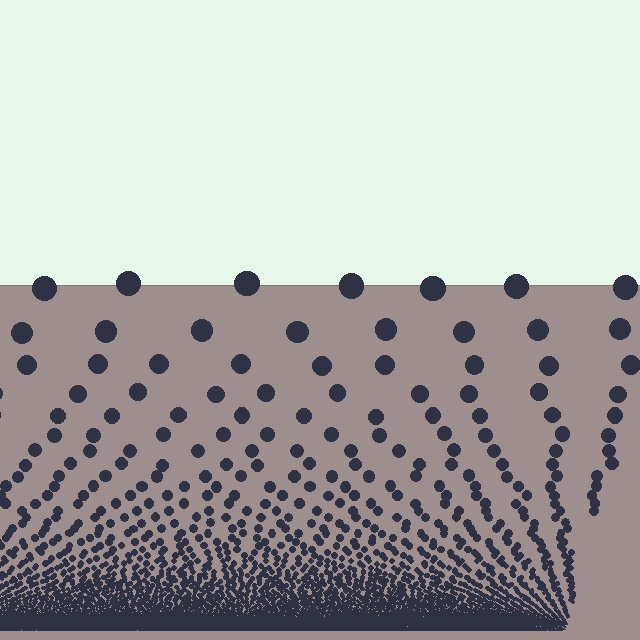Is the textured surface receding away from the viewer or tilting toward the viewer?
The surface appears to tilt toward the viewer. Texture elements get larger and sparser toward the top.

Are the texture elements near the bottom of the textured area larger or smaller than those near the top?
Smaller. The gradient is inverted — elements near the bottom are smaller and denser.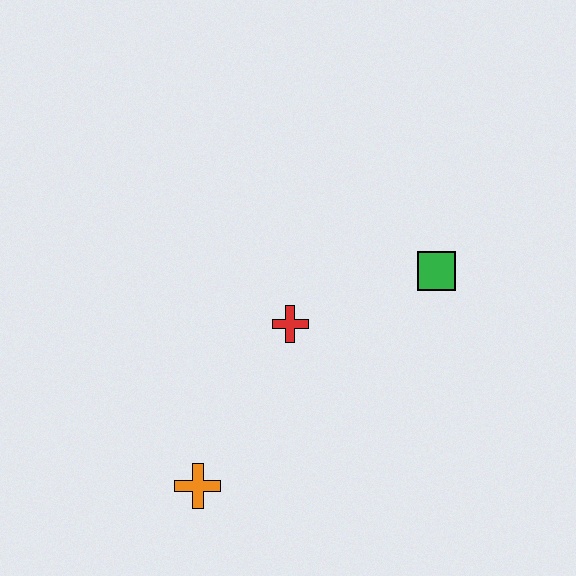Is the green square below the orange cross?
No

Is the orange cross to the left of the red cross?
Yes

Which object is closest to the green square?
The red cross is closest to the green square.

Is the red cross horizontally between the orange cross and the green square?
Yes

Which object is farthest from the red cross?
The orange cross is farthest from the red cross.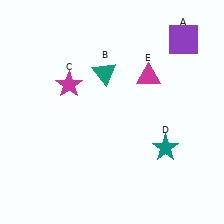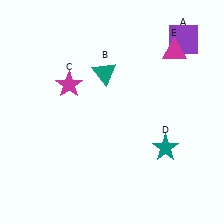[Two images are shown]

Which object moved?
The magenta triangle (E) moved right.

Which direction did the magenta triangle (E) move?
The magenta triangle (E) moved right.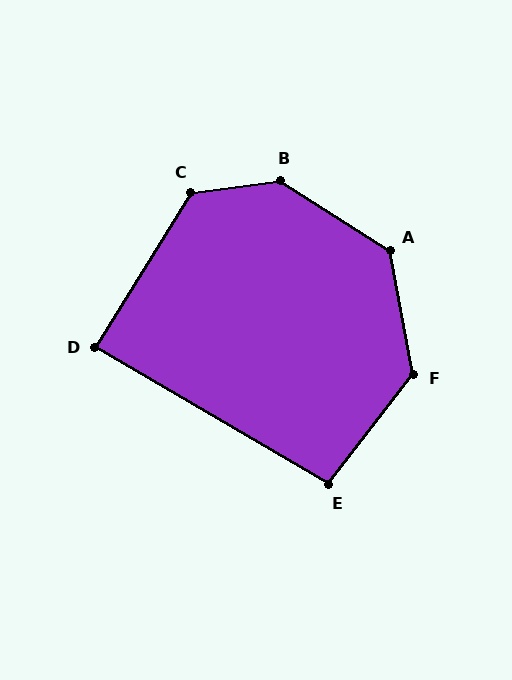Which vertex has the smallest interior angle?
D, at approximately 89 degrees.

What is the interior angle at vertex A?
Approximately 133 degrees (obtuse).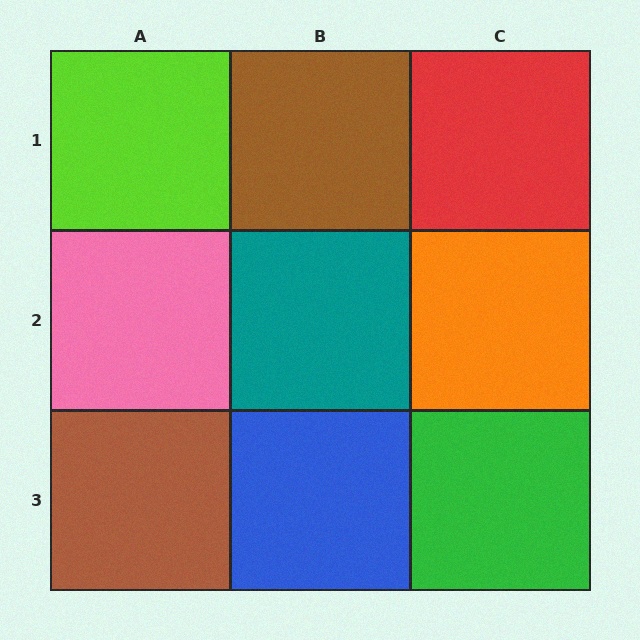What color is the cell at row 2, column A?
Pink.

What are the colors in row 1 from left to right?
Lime, brown, red.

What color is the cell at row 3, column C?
Green.